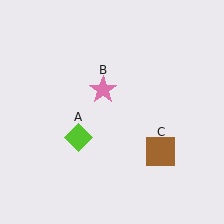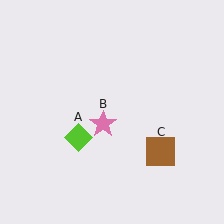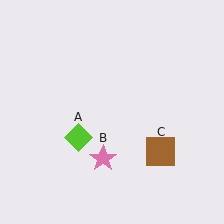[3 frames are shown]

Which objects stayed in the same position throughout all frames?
Lime diamond (object A) and brown square (object C) remained stationary.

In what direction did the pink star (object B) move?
The pink star (object B) moved down.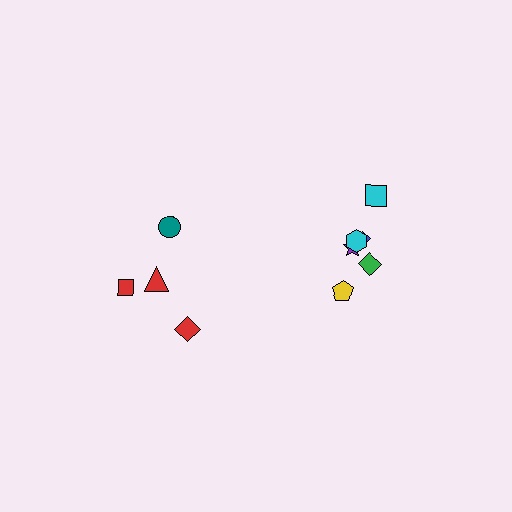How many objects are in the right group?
There are 6 objects.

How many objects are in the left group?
There are 4 objects.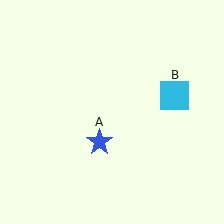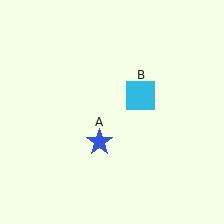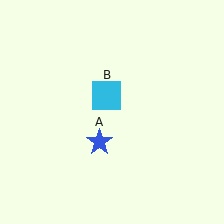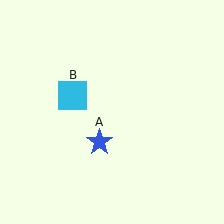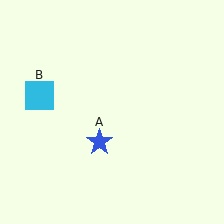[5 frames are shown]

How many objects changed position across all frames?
1 object changed position: cyan square (object B).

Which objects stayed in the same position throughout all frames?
Blue star (object A) remained stationary.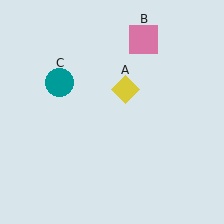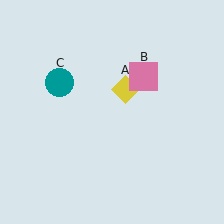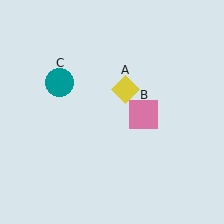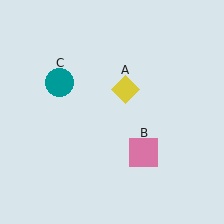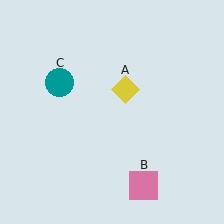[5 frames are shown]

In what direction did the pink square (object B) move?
The pink square (object B) moved down.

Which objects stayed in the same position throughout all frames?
Yellow diamond (object A) and teal circle (object C) remained stationary.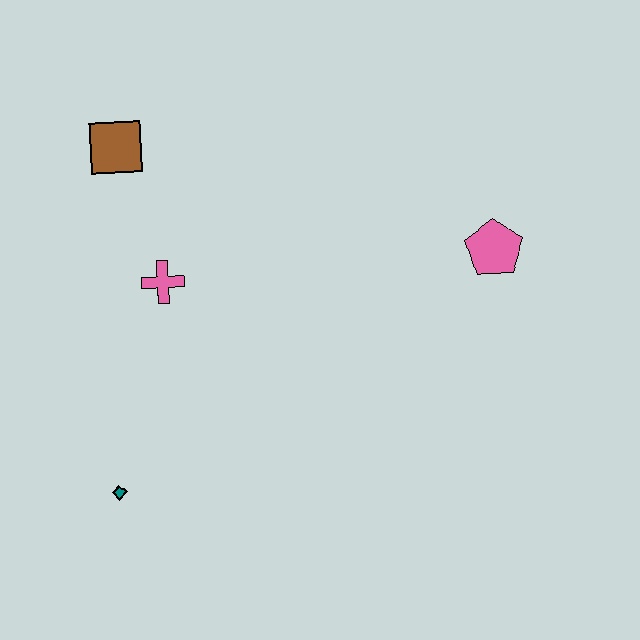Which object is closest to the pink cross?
The brown square is closest to the pink cross.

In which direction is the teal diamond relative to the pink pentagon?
The teal diamond is to the left of the pink pentagon.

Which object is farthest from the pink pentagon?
The teal diamond is farthest from the pink pentagon.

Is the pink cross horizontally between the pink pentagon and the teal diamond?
Yes